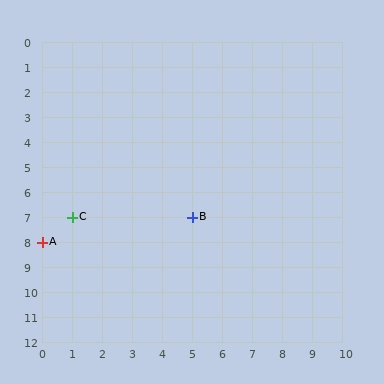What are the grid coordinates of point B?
Point B is at grid coordinates (5, 7).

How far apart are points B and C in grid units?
Points B and C are 4 columns apart.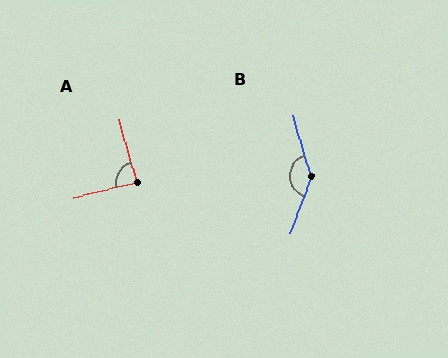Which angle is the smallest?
A, at approximately 88 degrees.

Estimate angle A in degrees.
Approximately 88 degrees.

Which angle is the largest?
B, at approximately 143 degrees.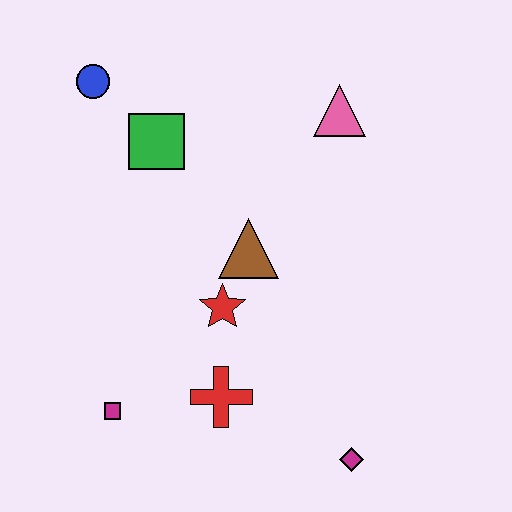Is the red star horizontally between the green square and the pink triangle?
Yes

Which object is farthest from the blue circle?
The magenta diamond is farthest from the blue circle.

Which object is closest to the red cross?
The red star is closest to the red cross.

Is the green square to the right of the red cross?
No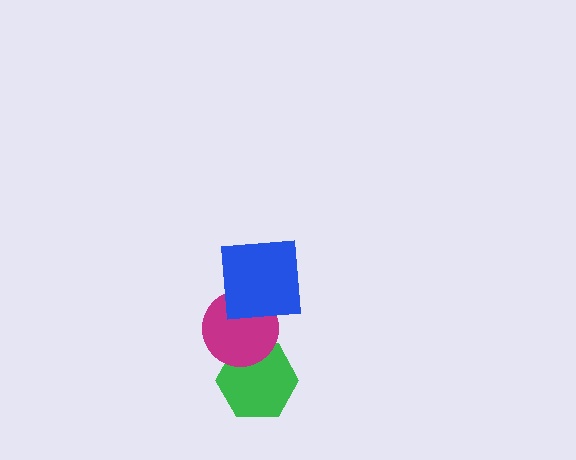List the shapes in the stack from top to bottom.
From top to bottom: the blue square, the magenta circle, the green hexagon.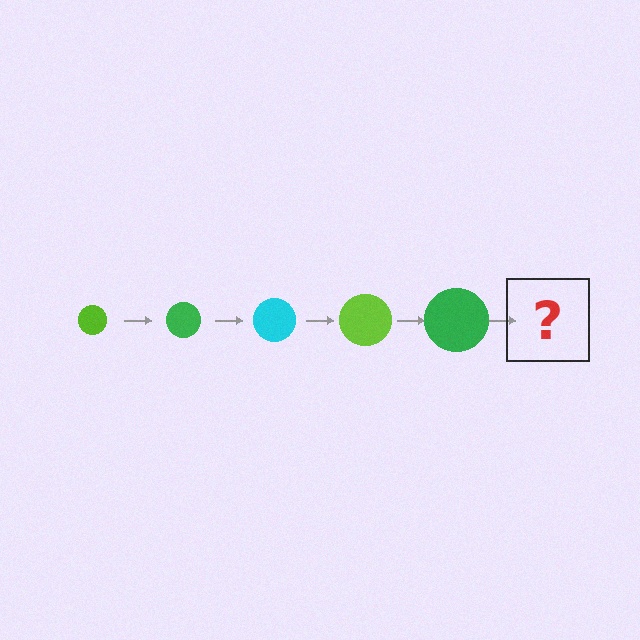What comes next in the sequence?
The next element should be a cyan circle, larger than the previous one.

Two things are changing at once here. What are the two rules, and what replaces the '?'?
The two rules are that the circle grows larger each step and the color cycles through lime, green, and cyan. The '?' should be a cyan circle, larger than the previous one.